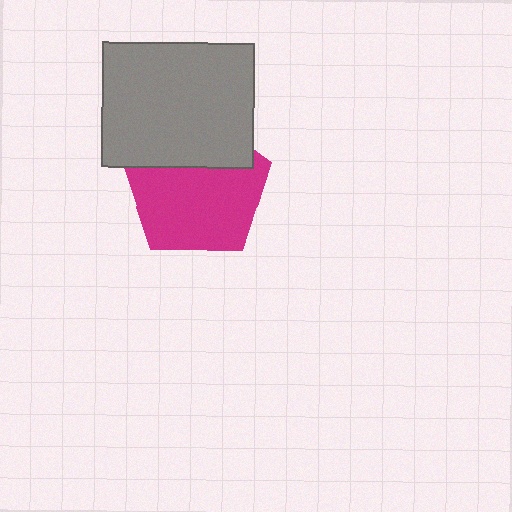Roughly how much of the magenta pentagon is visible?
Most of it is visible (roughly 67%).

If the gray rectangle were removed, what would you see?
You would see the complete magenta pentagon.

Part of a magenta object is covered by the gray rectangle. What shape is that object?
It is a pentagon.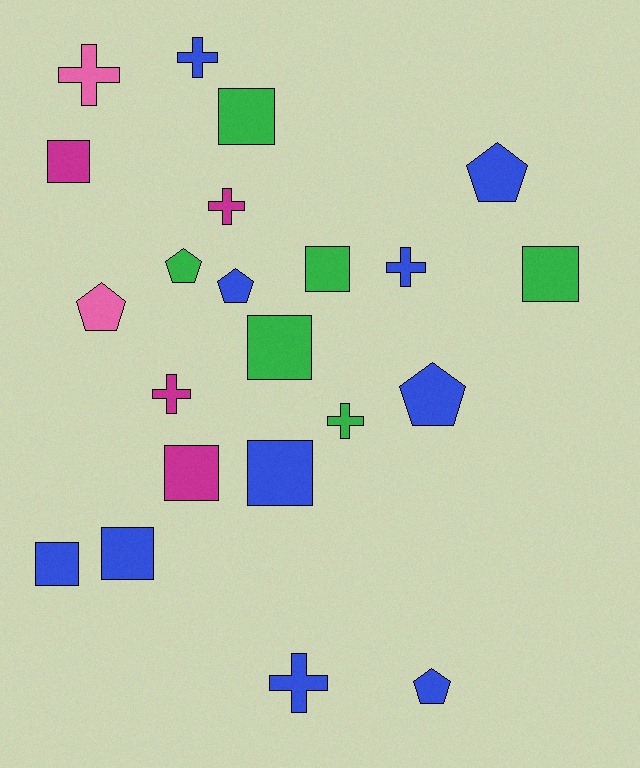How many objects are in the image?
There are 22 objects.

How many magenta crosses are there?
There are 2 magenta crosses.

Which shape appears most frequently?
Square, with 9 objects.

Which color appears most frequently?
Blue, with 10 objects.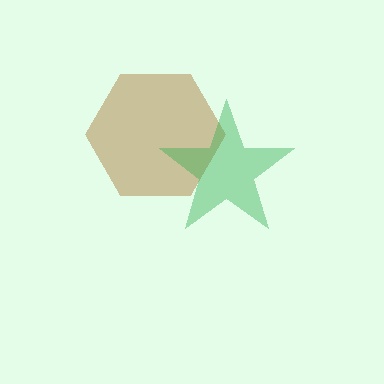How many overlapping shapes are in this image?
There are 2 overlapping shapes in the image.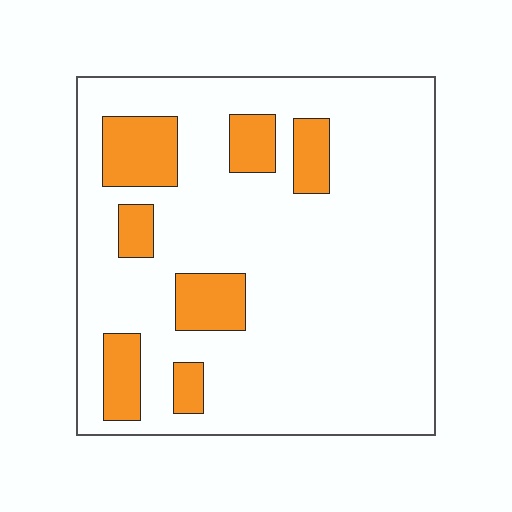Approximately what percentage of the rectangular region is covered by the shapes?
Approximately 15%.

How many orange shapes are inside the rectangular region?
7.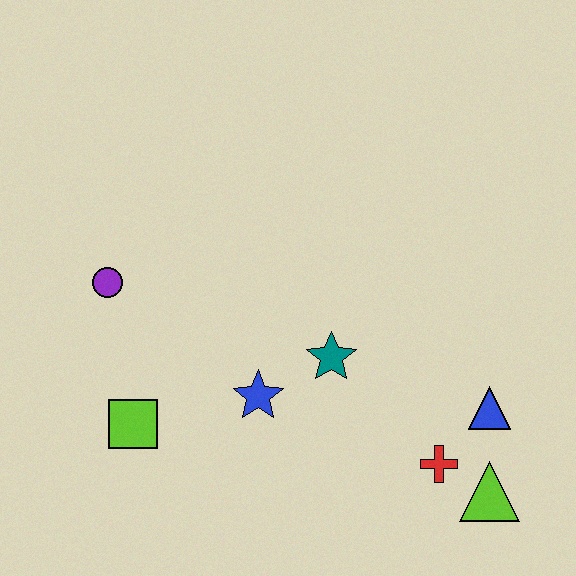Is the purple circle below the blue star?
No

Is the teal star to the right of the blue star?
Yes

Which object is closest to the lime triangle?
The red cross is closest to the lime triangle.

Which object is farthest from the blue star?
The lime triangle is farthest from the blue star.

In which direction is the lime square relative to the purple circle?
The lime square is below the purple circle.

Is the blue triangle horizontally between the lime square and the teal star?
No